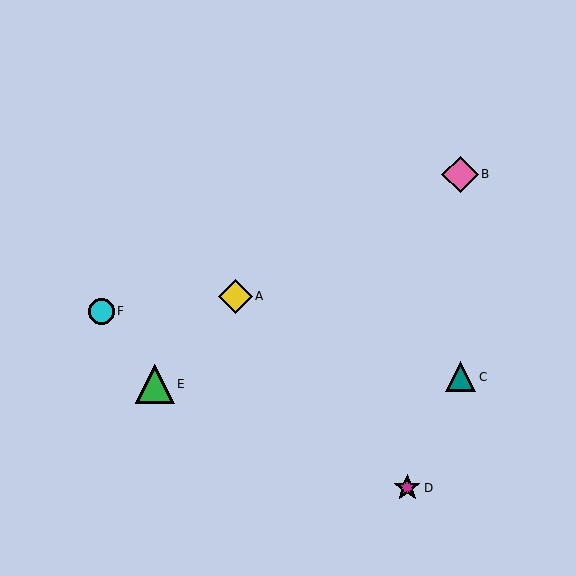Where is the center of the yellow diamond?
The center of the yellow diamond is at (235, 296).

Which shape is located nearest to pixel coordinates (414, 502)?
The magenta star (labeled D) at (407, 488) is nearest to that location.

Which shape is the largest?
The green triangle (labeled E) is the largest.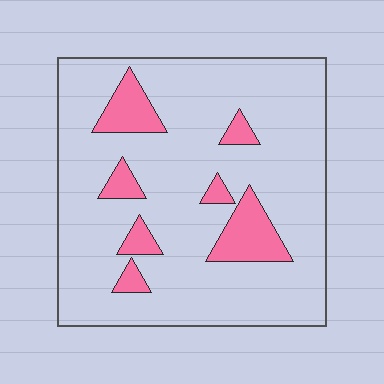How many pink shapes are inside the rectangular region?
7.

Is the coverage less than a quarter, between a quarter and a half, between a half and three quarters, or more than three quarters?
Less than a quarter.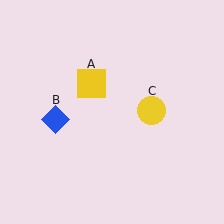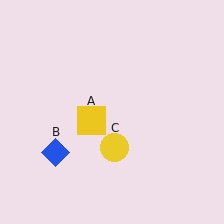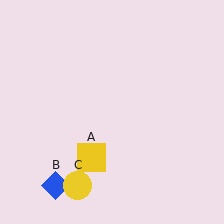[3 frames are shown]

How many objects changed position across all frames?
3 objects changed position: yellow square (object A), blue diamond (object B), yellow circle (object C).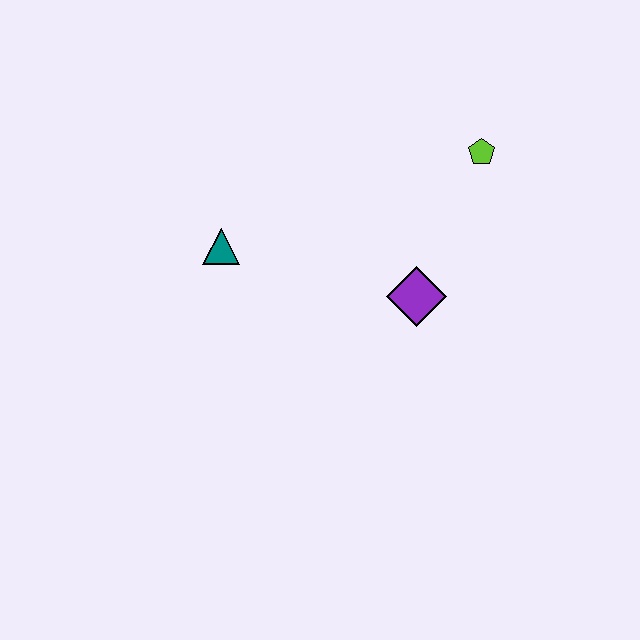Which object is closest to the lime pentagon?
The purple diamond is closest to the lime pentagon.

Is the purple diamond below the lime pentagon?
Yes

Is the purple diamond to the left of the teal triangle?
No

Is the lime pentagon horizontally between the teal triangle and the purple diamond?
No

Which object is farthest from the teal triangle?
The lime pentagon is farthest from the teal triangle.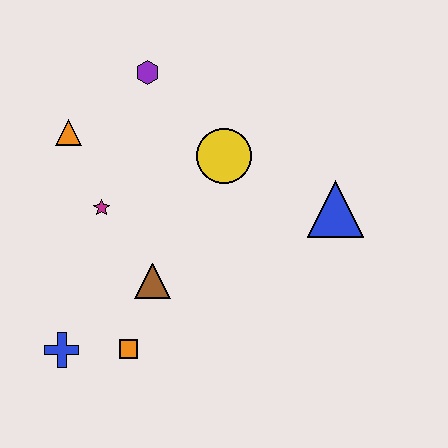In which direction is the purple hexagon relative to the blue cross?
The purple hexagon is above the blue cross.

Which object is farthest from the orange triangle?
The blue triangle is farthest from the orange triangle.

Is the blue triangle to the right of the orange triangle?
Yes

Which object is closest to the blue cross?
The orange square is closest to the blue cross.